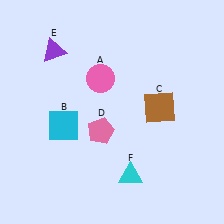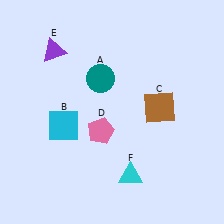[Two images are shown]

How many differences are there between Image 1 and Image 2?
There is 1 difference between the two images.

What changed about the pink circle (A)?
In Image 1, A is pink. In Image 2, it changed to teal.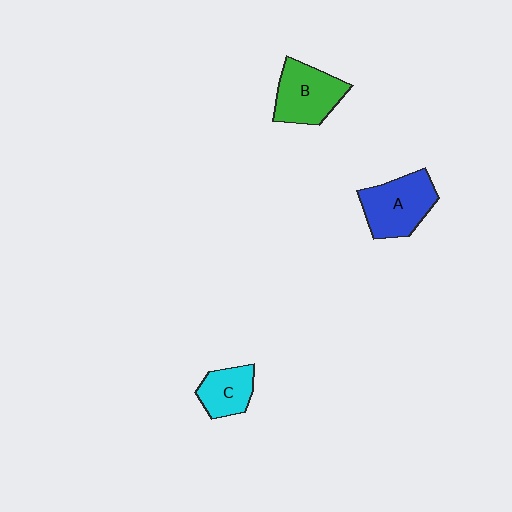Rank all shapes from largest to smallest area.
From largest to smallest: A (blue), B (green), C (cyan).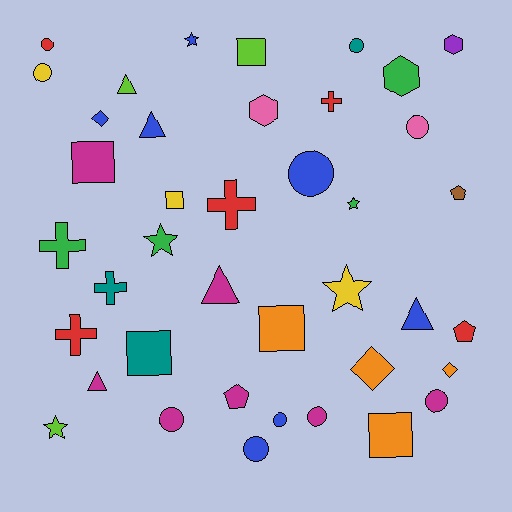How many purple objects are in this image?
There is 1 purple object.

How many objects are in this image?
There are 40 objects.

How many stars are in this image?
There are 5 stars.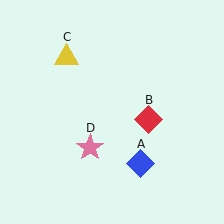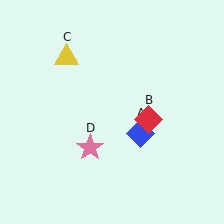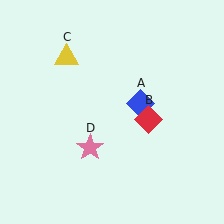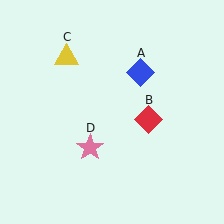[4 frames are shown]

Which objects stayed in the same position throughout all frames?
Red diamond (object B) and yellow triangle (object C) and pink star (object D) remained stationary.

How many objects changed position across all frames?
1 object changed position: blue diamond (object A).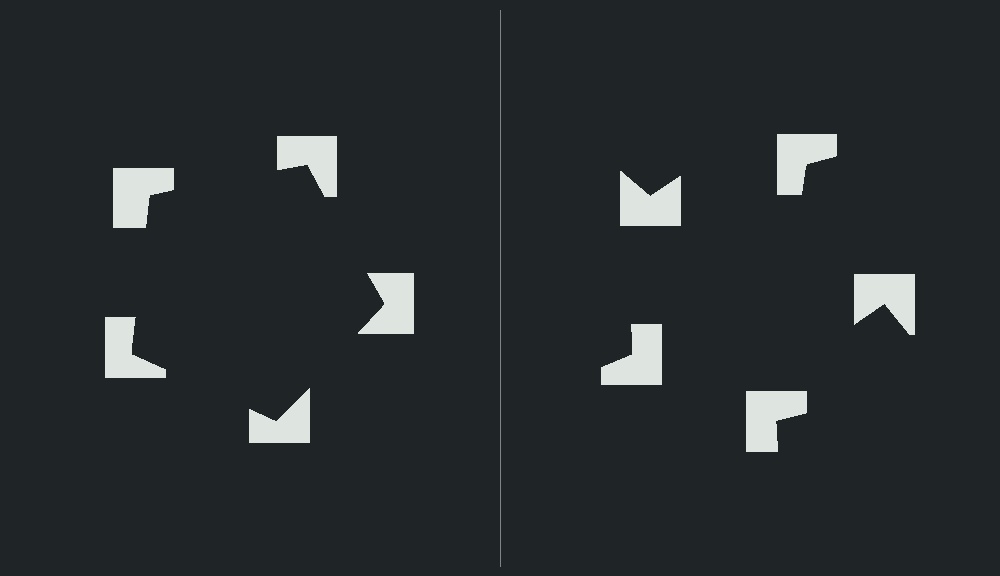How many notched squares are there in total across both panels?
10 — 5 on each side.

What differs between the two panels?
The notched squares are positioned identically on both sides; only the wedge orientations differ. On the left they align to a pentagon; on the right they are misaligned.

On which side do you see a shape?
An illusory pentagon appears on the left side. On the right side the wedge cuts are rotated, so no coherent shape forms.